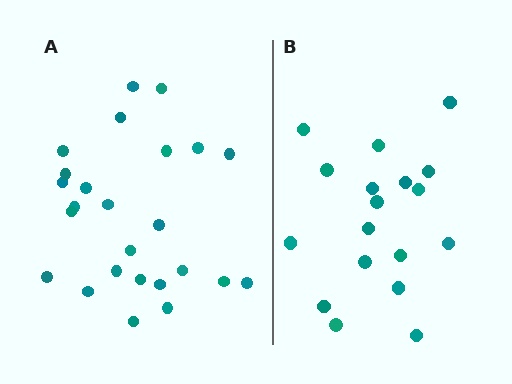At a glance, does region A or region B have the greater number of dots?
Region A (the left region) has more dots.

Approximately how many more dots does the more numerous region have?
Region A has roughly 8 or so more dots than region B.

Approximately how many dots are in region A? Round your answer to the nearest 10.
About 20 dots. (The exact count is 25, which rounds to 20.)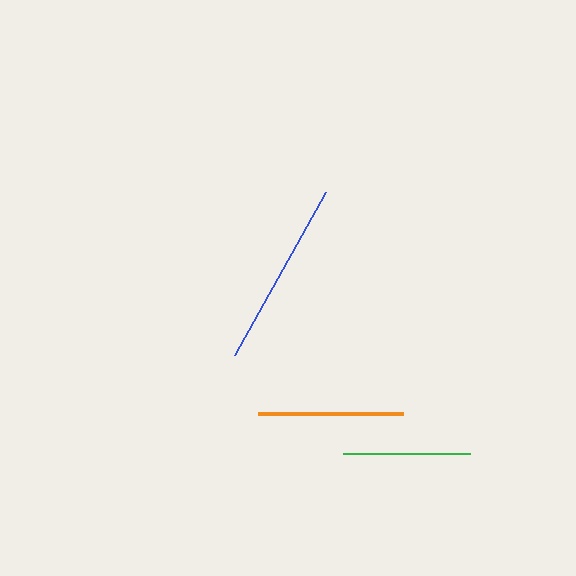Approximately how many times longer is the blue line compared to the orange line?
The blue line is approximately 1.3 times the length of the orange line.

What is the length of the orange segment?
The orange segment is approximately 145 pixels long.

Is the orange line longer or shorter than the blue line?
The blue line is longer than the orange line.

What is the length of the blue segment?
The blue segment is approximately 186 pixels long.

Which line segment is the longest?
The blue line is the longest at approximately 186 pixels.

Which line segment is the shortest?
The green line is the shortest at approximately 127 pixels.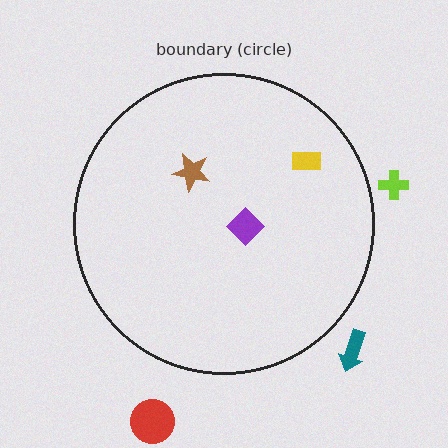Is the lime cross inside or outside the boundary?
Outside.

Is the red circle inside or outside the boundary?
Outside.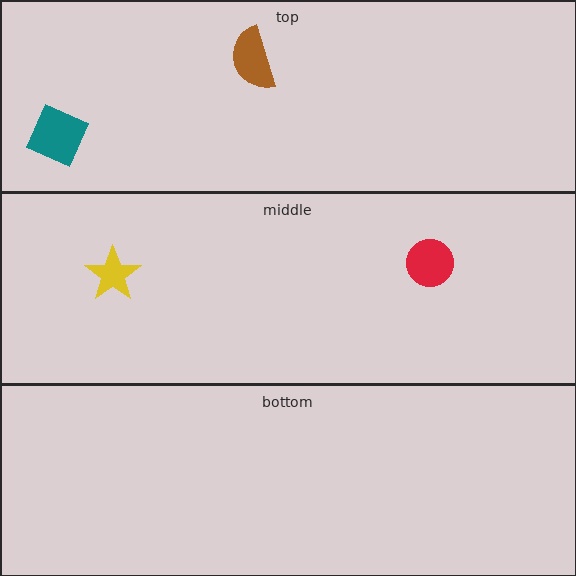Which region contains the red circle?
The middle region.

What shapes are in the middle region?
The yellow star, the red circle.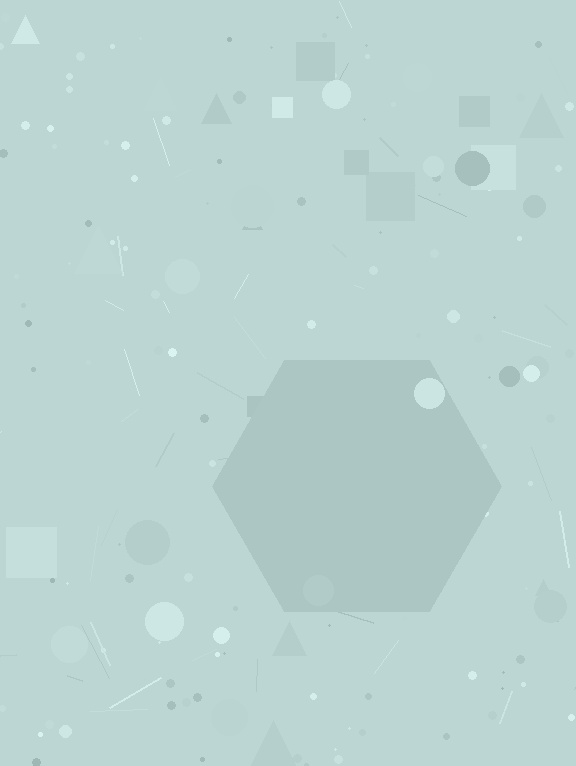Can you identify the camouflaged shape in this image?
The camouflaged shape is a hexagon.